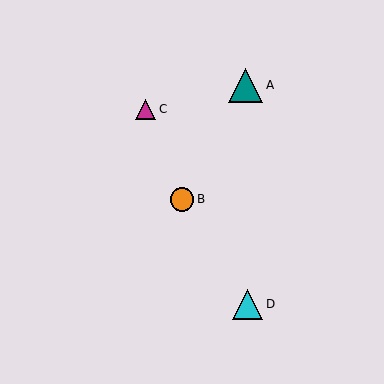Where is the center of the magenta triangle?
The center of the magenta triangle is at (146, 109).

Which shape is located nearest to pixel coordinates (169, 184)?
The orange circle (labeled B) at (182, 199) is nearest to that location.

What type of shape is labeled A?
Shape A is a teal triangle.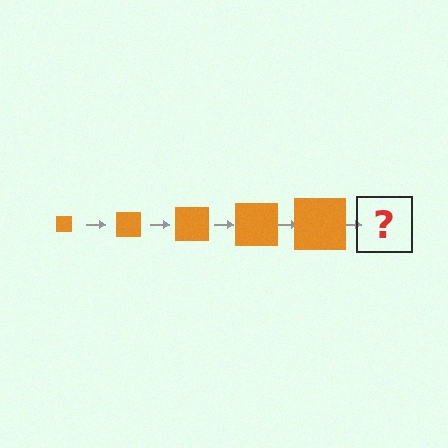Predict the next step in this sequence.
The next step is an orange square, larger than the previous one.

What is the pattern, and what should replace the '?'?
The pattern is that the square gets progressively larger each step. The '?' should be an orange square, larger than the previous one.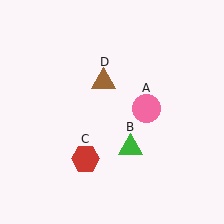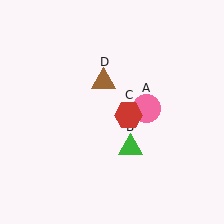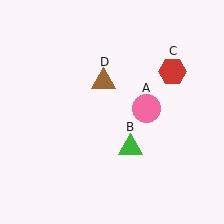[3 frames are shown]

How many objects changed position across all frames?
1 object changed position: red hexagon (object C).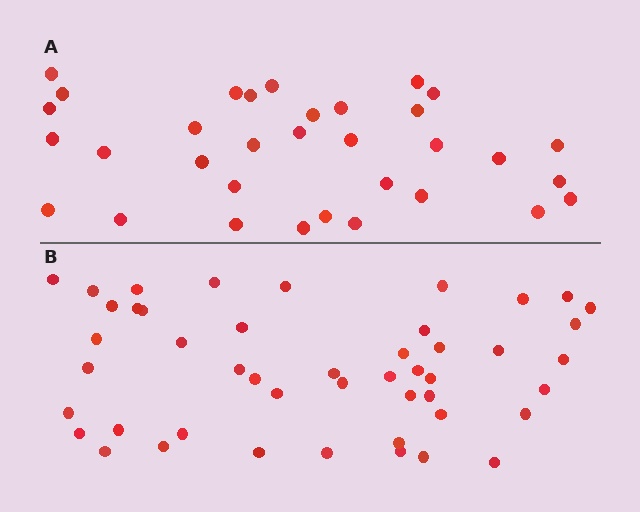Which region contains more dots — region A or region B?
Region B (the bottom region) has more dots.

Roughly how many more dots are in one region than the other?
Region B has approximately 15 more dots than region A.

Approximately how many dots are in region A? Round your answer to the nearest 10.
About 30 dots. (The exact count is 33, which rounds to 30.)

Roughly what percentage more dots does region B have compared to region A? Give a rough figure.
About 40% more.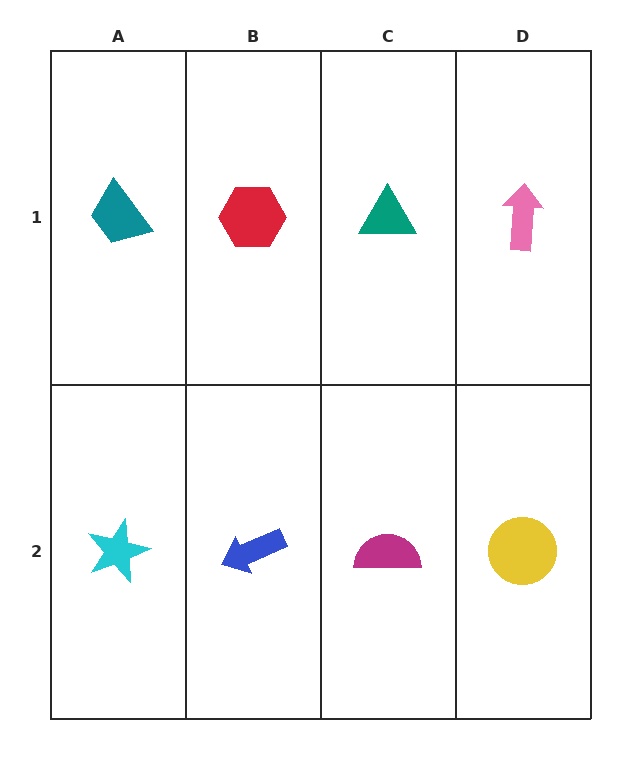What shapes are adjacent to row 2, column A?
A teal trapezoid (row 1, column A), a blue arrow (row 2, column B).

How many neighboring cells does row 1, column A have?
2.